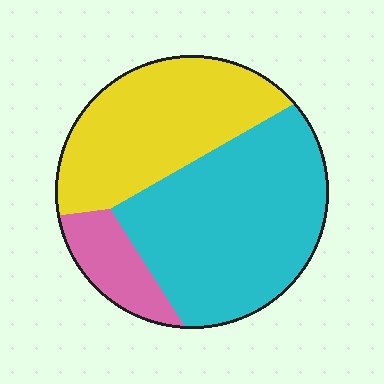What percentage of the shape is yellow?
Yellow takes up between a quarter and a half of the shape.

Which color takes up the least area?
Pink, at roughly 10%.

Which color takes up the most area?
Cyan, at roughly 50%.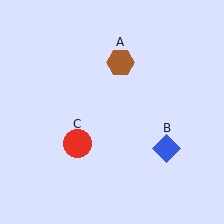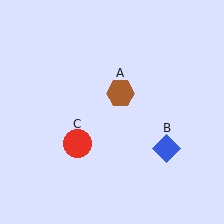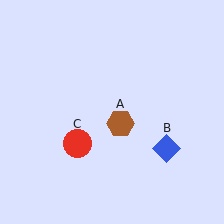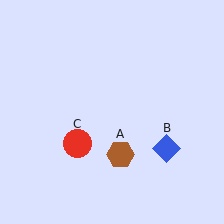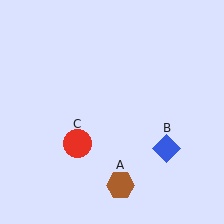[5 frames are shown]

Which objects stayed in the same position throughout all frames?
Blue diamond (object B) and red circle (object C) remained stationary.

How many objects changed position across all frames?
1 object changed position: brown hexagon (object A).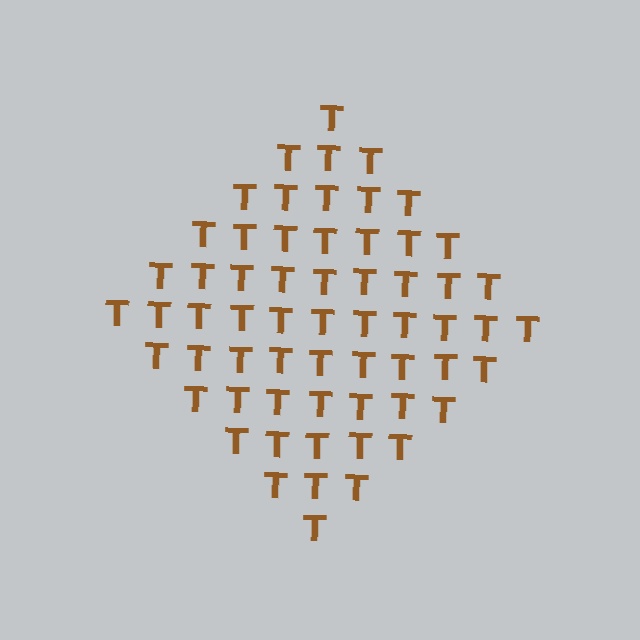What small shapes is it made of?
It is made of small letter T's.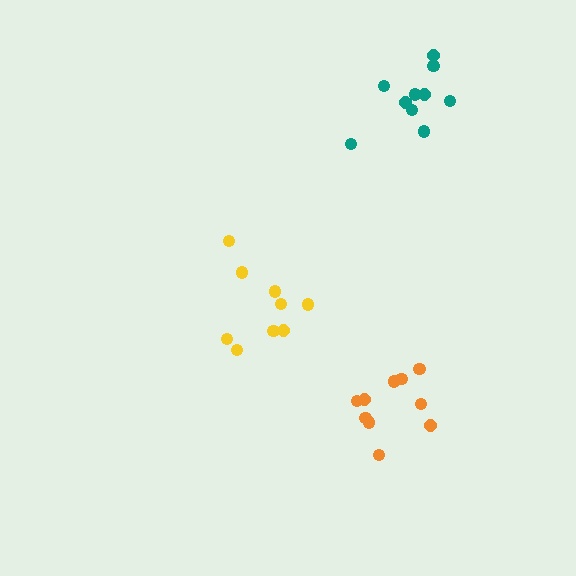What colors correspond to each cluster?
The clusters are colored: yellow, teal, orange.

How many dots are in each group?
Group 1: 9 dots, Group 2: 10 dots, Group 3: 10 dots (29 total).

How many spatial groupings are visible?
There are 3 spatial groupings.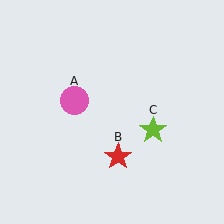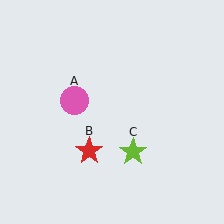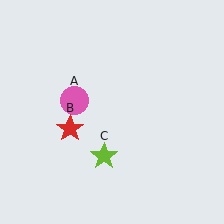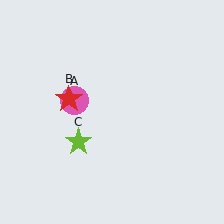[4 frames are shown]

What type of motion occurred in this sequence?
The red star (object B), lime star (object C) rotated clockwise around the center of the scene.